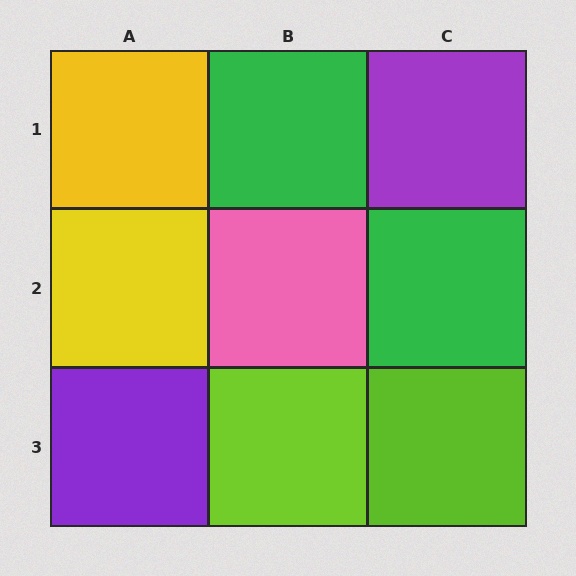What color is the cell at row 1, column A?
Yellow.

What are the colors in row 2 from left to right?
Yellow, pink, green.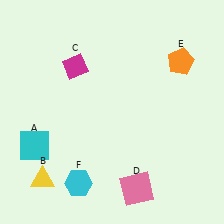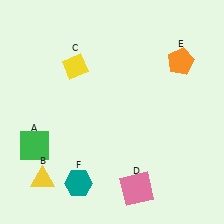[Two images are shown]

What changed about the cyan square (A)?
In Image 1, A is cyan. In Image 2, it changed to green.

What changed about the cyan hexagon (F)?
In Image 1, F is cyan. In Image 2, it changed to teal.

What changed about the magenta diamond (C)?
In Image 1, C is magenta. In Image 2, it changed to yellow.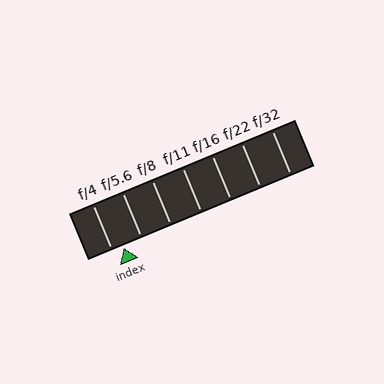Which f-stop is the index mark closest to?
The index mark is closest to f/4.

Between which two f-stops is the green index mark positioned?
The index mark is between f/4 and f/5.6.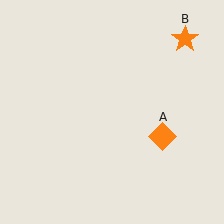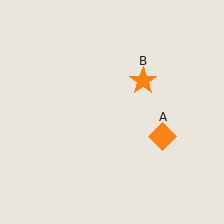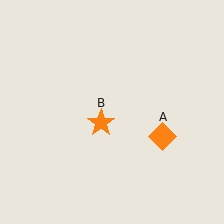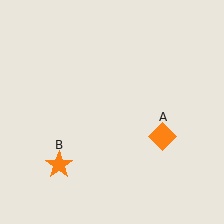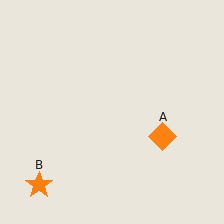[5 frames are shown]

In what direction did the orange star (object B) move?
The orange star (object B) moved down and to the left.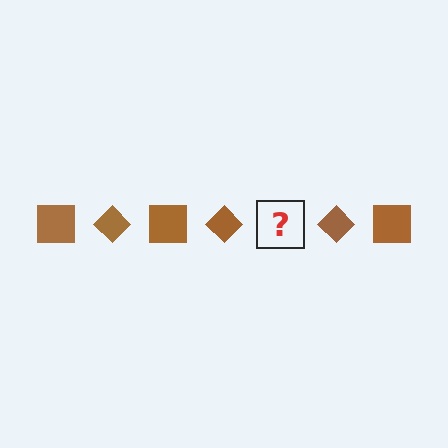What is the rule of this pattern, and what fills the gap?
The rule is that the pattern cycles through square, diamond shapes in brown. The gap should be filled with a brown square.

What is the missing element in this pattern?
The missing element is a brown square.